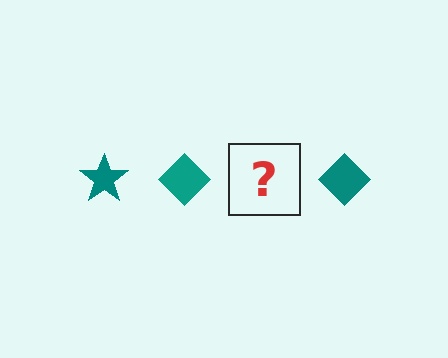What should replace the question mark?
The question mark should be replaced with a teal star.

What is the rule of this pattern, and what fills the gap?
The rule is that the pattern cycles through star, diamond shapes in teal. The gap should be filled with a teal star.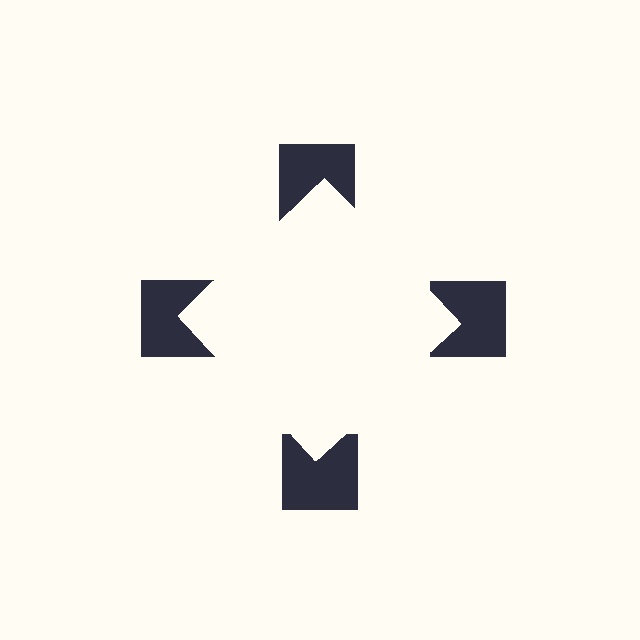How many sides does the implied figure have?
4 sides.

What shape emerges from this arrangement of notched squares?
An illusory square — its edges are inferred from the aligned wedge cuts in the notched squares, not physically drawn.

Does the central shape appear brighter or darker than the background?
It typically appears slightly brighter than the background, even though no actual brightness change is drawn.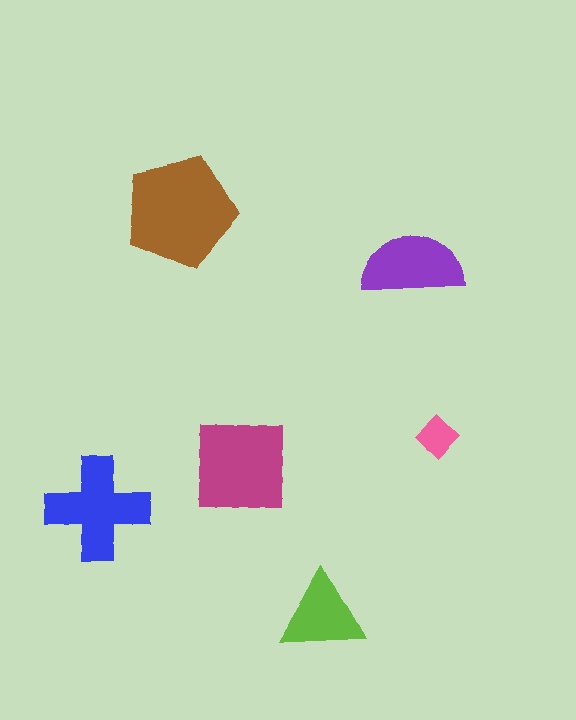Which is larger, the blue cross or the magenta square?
The magenta square.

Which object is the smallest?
The pink diamond.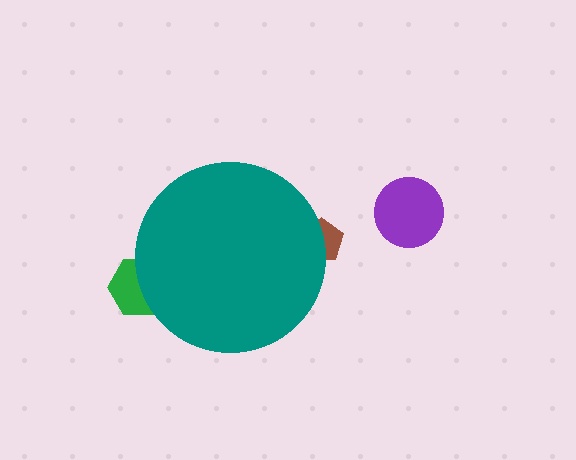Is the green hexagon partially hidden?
Yes, the green hexagon is partially hidden behind the teal circle.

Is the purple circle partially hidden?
No, the purple circle is fully visible.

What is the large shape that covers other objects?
A teal circle.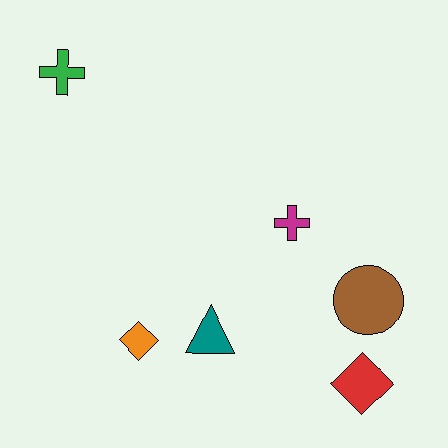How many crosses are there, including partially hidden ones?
There are 2 crosses.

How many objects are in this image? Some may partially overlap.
There are 6 objects.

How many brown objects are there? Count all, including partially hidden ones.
There is 1 brown object.